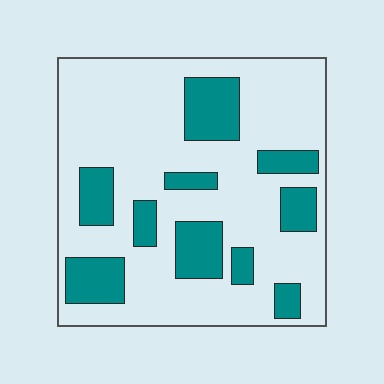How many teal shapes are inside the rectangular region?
10.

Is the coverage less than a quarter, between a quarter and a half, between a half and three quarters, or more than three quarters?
Between a quarter and a half.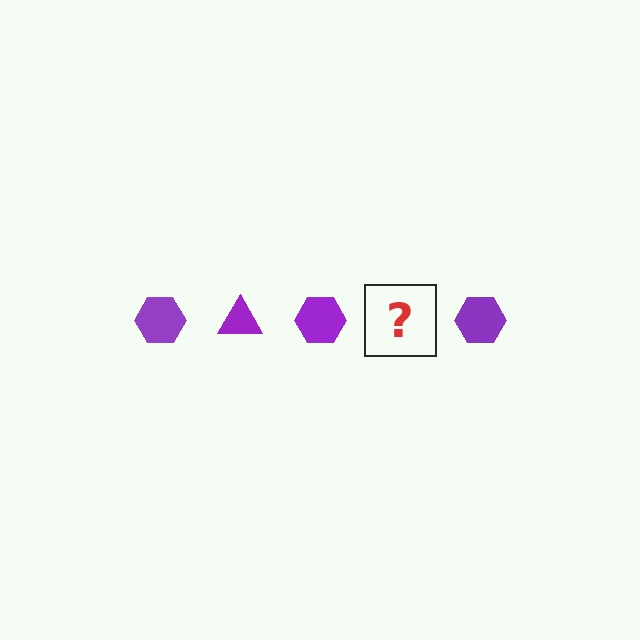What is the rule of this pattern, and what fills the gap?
The rule is that the pattern cycles through hexagon, triangle shapes in purple. The gap should be filled with a purple triangle.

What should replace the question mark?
The question mark should be replaced with a purple triangle.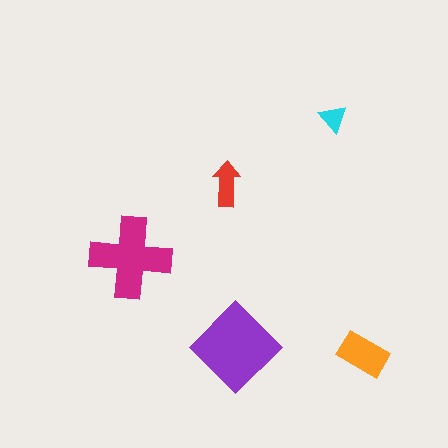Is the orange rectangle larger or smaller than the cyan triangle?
Larger.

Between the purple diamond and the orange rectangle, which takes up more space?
The purple diamond.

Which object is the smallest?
The cyan triangle.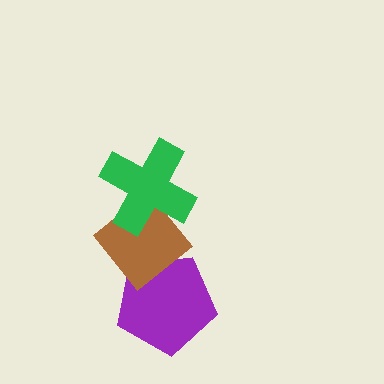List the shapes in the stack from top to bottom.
From top to bottom: the green cross, the brown diamond, the purple pentagon.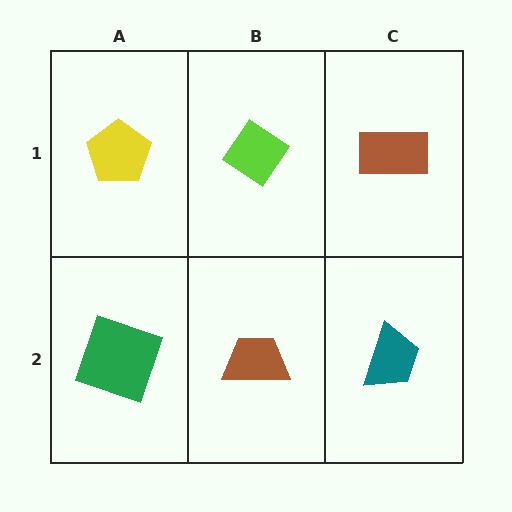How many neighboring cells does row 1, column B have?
3.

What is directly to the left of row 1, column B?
A yellow pentagon.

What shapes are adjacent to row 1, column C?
A teal trapezoid (row 2, column C), a lime diamond (row 1, column B).